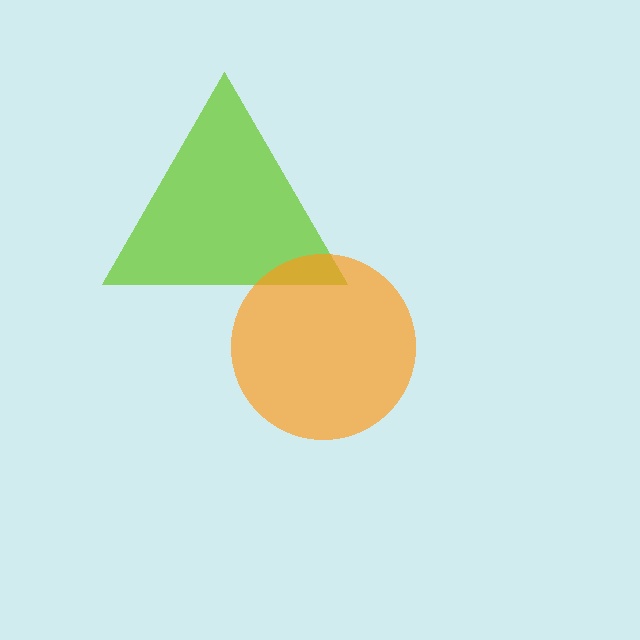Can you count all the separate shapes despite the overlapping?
Yes, there are 2 separate shapes.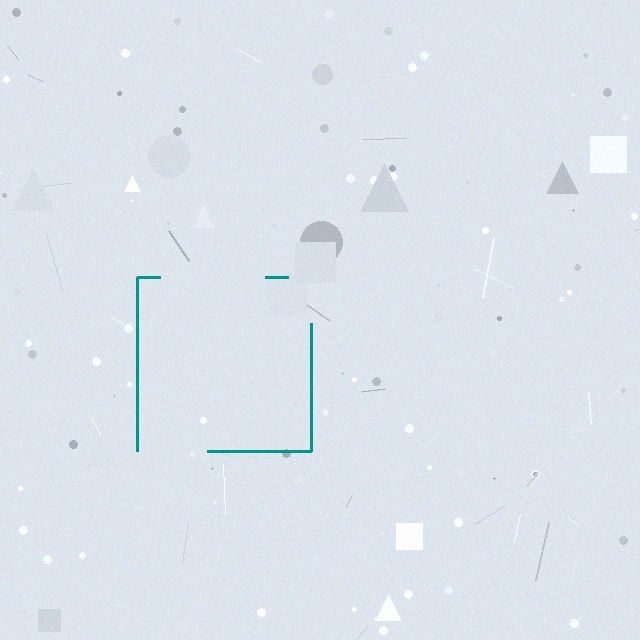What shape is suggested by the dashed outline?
The dashed outline suggests a square.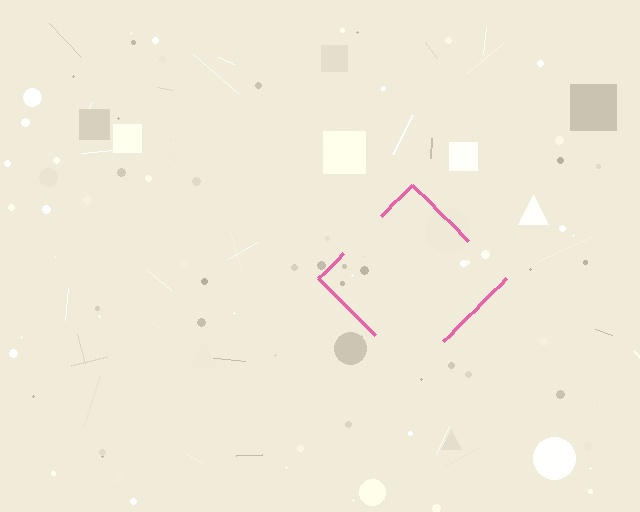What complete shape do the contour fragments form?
The contour fragments form a diamond.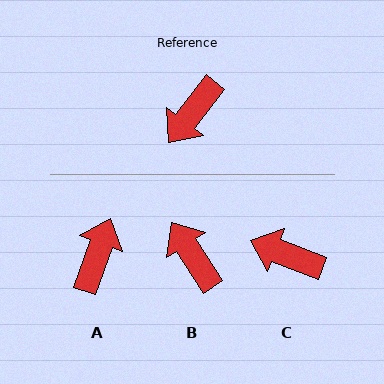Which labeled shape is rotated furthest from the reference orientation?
A, about 162 degrees away.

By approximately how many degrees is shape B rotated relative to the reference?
Approximately 109 degrees clockwise.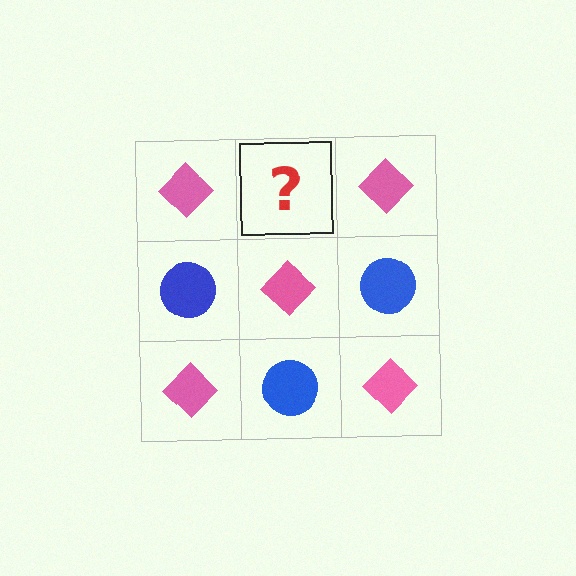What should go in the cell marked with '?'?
The missing cell should contain a blue circle.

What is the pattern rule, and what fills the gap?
The rule is that it alternates pink diamond and blue circle in a checkerboard pattern. The gap should be filled with a blue circle.